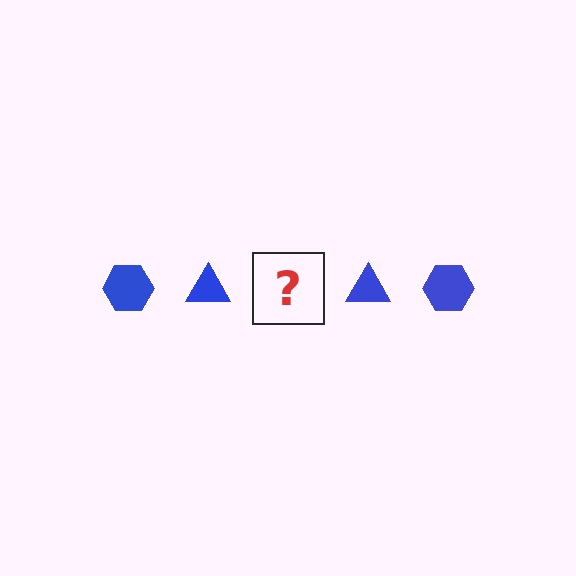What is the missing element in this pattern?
The missing element is a blue hexagon.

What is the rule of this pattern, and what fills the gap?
The rule is that the pattern cycles through hexagon, triangle shapes in blue. The gap should be filled with a blue hexagon.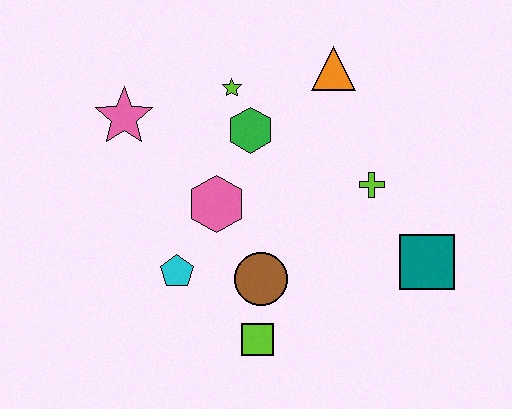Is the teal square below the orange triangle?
Yes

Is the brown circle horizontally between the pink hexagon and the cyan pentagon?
No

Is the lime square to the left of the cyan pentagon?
No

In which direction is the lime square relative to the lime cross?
The lime square is below the lime cross.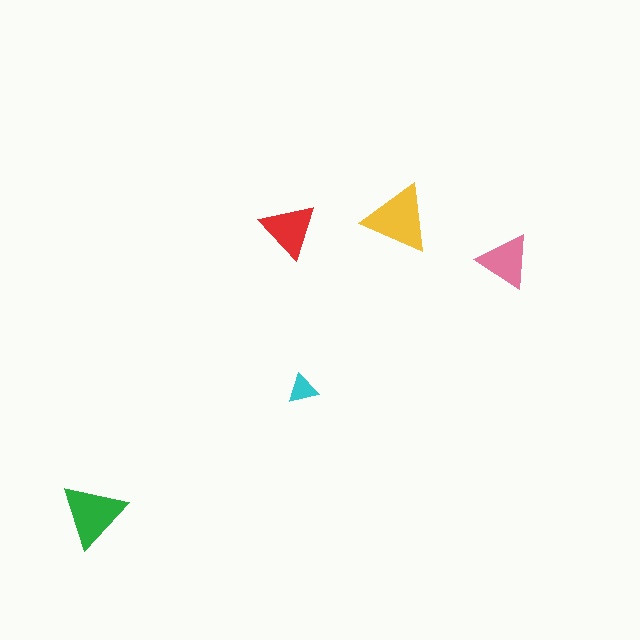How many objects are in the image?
There are 5 objects in the image.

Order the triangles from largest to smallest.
the yellow one, the green one, the red one, the pink one, the cyan one.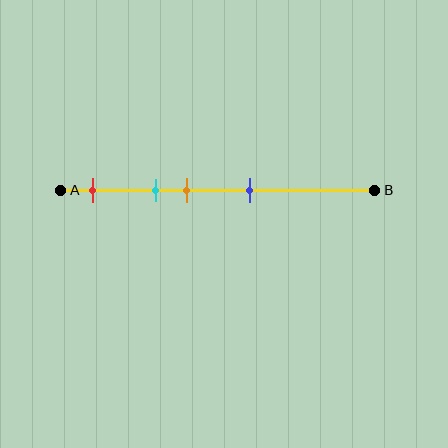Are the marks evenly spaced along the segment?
No, the marks are not evenly spaced.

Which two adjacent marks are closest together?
The cyan and orange marks are the closest adjacent pair.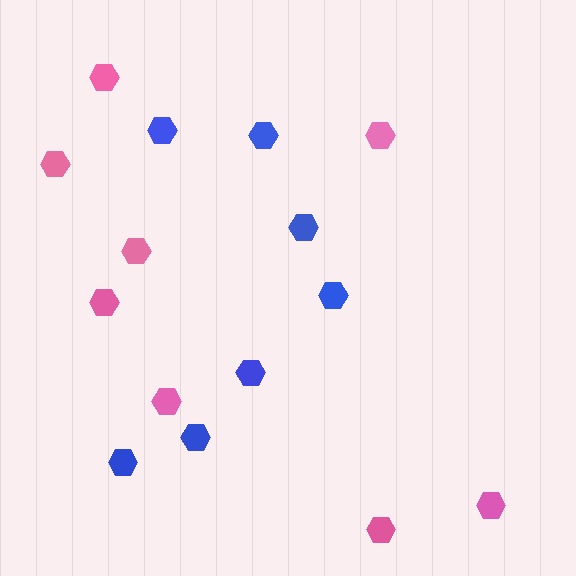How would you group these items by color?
There are 2 groups: one group of blue hexagons (7) and one group of pink hexagons (8).